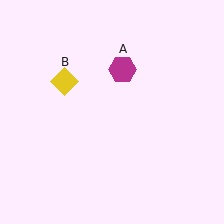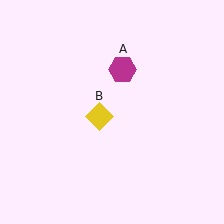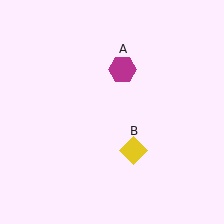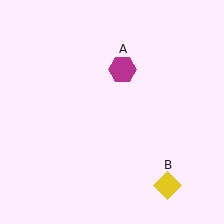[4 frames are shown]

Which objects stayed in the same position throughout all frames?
Magenta hexagon (object A) remained stationary.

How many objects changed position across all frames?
1 object changed position: yellow diamond (object B).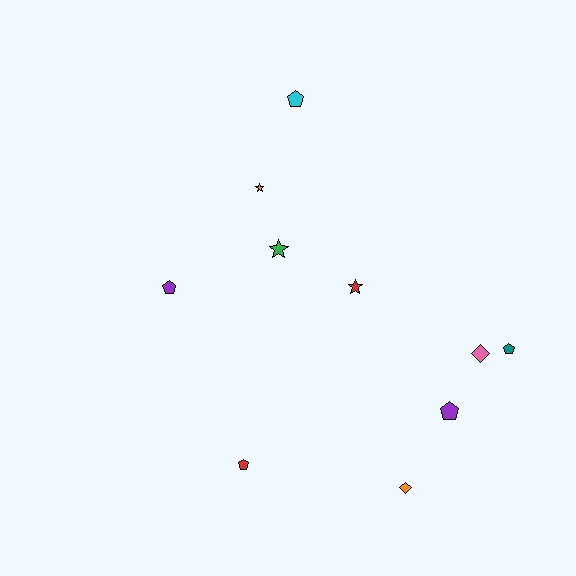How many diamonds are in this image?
There are 2 diamonds.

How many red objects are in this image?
There are 2 red objects.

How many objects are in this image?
There are 10 objects.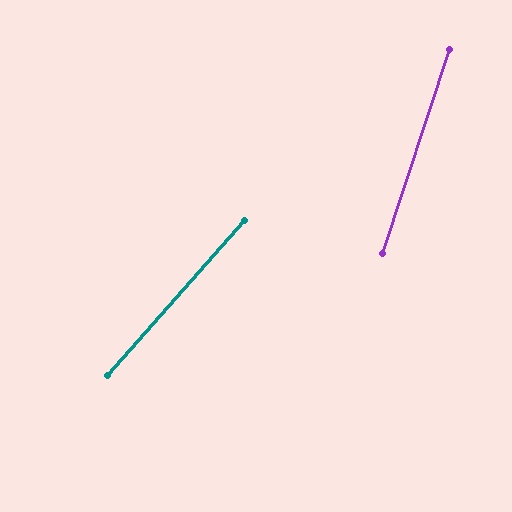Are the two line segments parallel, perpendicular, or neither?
Neither parallel nor perpendicular — they differ by about 23°.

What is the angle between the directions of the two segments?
Approximately 23 degrees.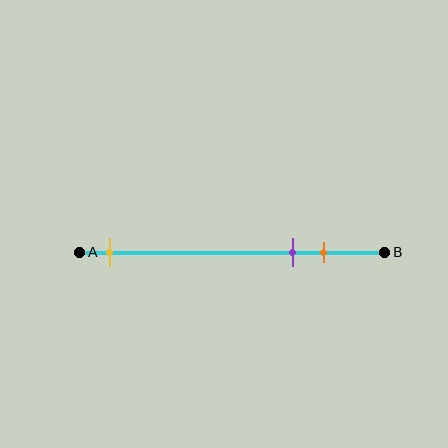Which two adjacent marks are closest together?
The purple and orange marks are the closest adjacent pair.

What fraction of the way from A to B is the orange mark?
The orange mark is approximately 80% (0.8) of the way from A to B.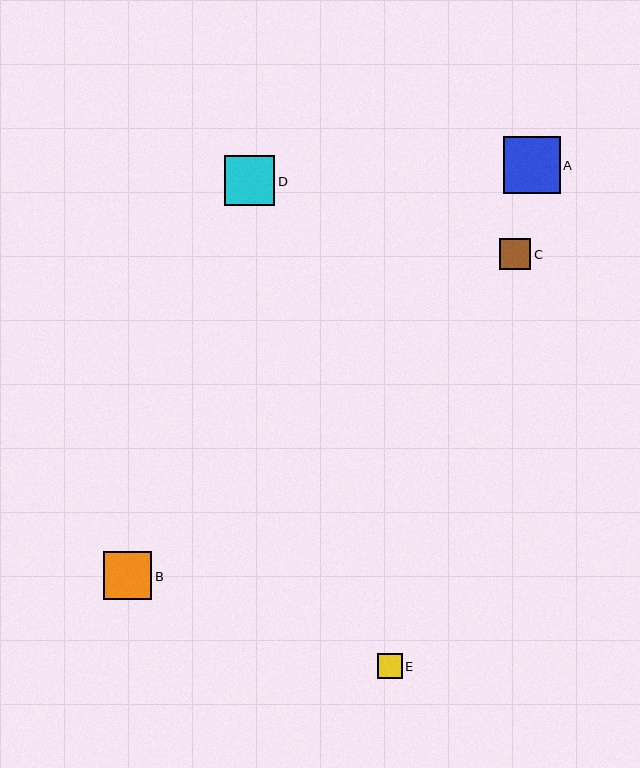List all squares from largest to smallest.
From largest to smallest: A, D, B, C, E.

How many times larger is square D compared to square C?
Square D is approximately 1.6 times the size of square C.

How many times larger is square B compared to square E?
Square B is approximately 1.9 times the size of square E.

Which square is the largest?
Square A is the largest with a size of approximately 57 pixels.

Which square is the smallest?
Square E is the smallest with a size of approximately 25 pixels.